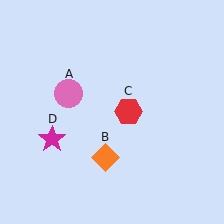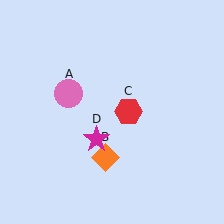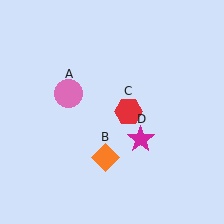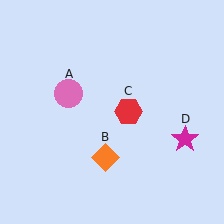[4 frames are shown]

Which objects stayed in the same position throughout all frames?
Pink circle (object A) and orange diamond (object B) and red hexagon (object C) remained stationary.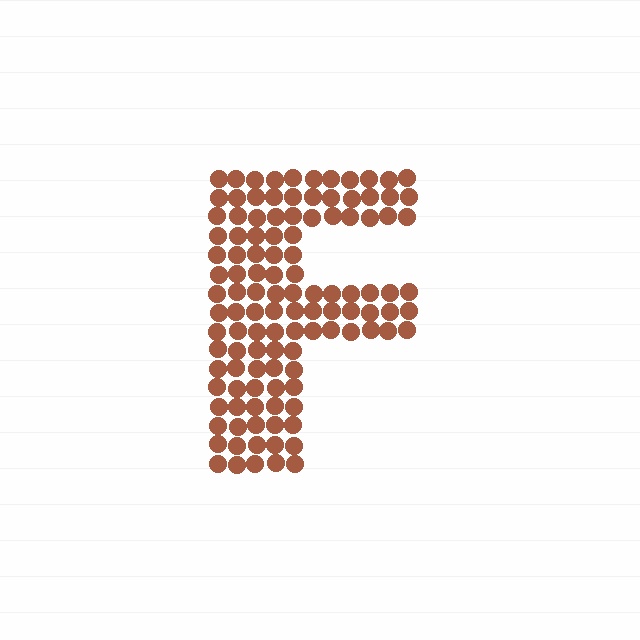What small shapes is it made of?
It is made of small circles.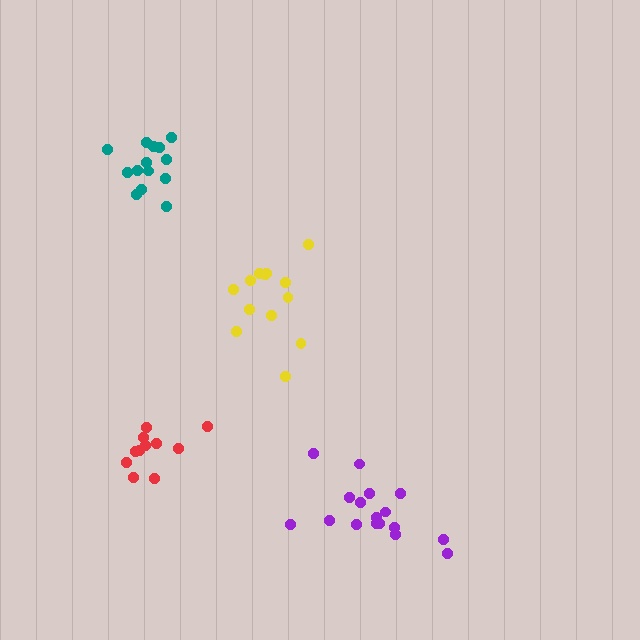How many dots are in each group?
Group 1: 11 dots, Group 2: 14 dots, Group 3: 13 dots, Group 4: 17 dots (55 total).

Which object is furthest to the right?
The purple cluster is rightmost.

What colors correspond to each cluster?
The clusters are colored: red, teal, yellow, purple.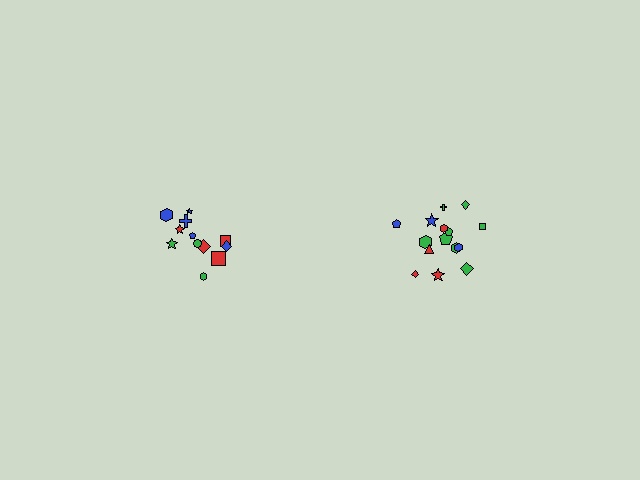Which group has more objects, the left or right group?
The right group.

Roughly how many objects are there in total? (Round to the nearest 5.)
Roughly 25 objects in total.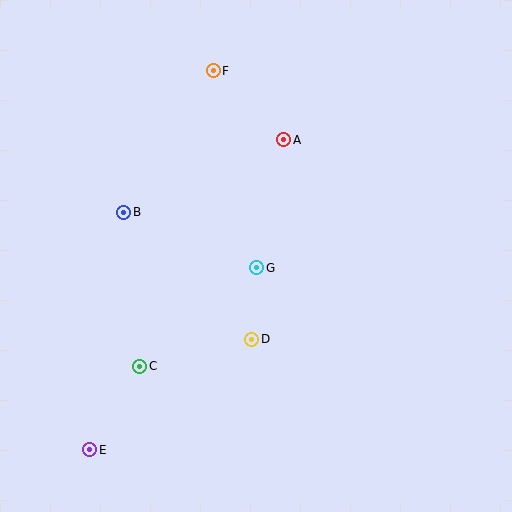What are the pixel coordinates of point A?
Point A is at (284, 140).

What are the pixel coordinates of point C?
Point C is at (140, 366).